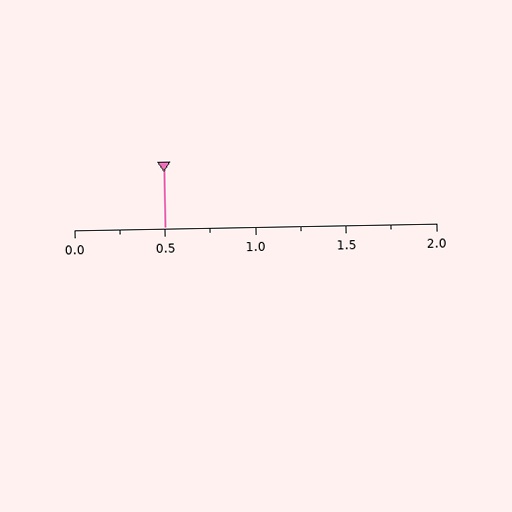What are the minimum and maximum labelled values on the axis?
The axis runs from 0.0 to 2.0.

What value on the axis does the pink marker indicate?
The marker indicates approximately 0.5.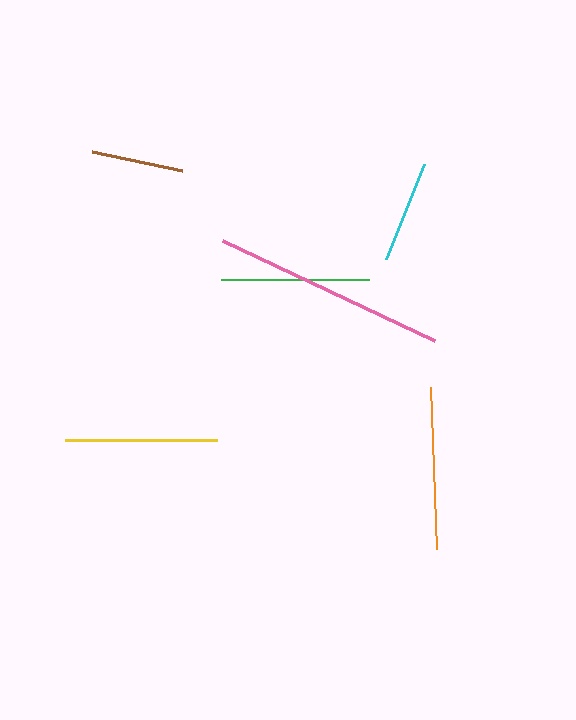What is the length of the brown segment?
The brown segment is approximately 92 pixels long.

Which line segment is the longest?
The pink line is the longest at approximately 234 pixels.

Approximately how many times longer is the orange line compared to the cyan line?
The orange line is approximately 1.6 times the length of the cyan line.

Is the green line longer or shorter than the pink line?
The pink line is longer than the green line.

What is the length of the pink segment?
The pink segment is approximately 234 pixels long.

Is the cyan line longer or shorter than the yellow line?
The yellow line is longer than the cyan line.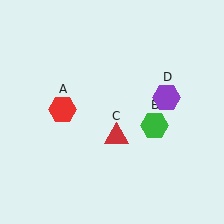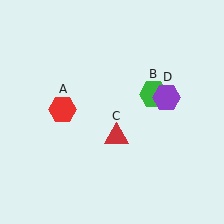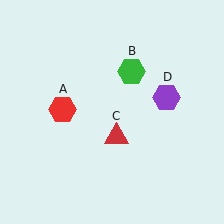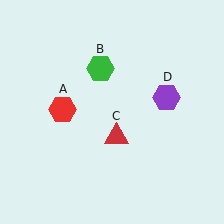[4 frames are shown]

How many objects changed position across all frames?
1 object changed position: green hexagon (object B).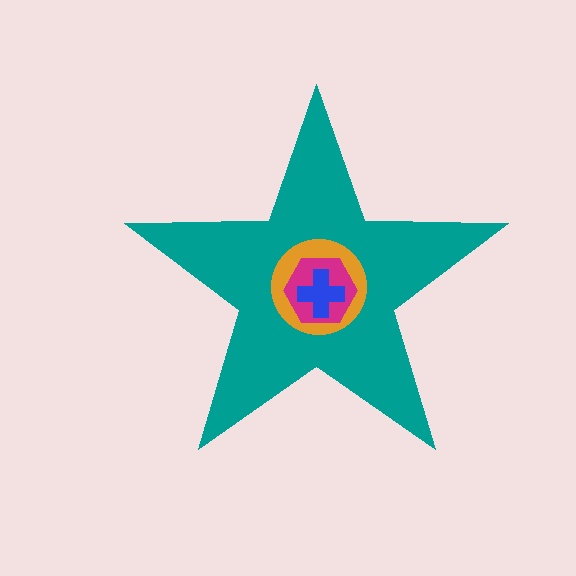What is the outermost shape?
The teal star.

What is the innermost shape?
The blue cross.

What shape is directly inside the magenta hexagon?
The blue cross.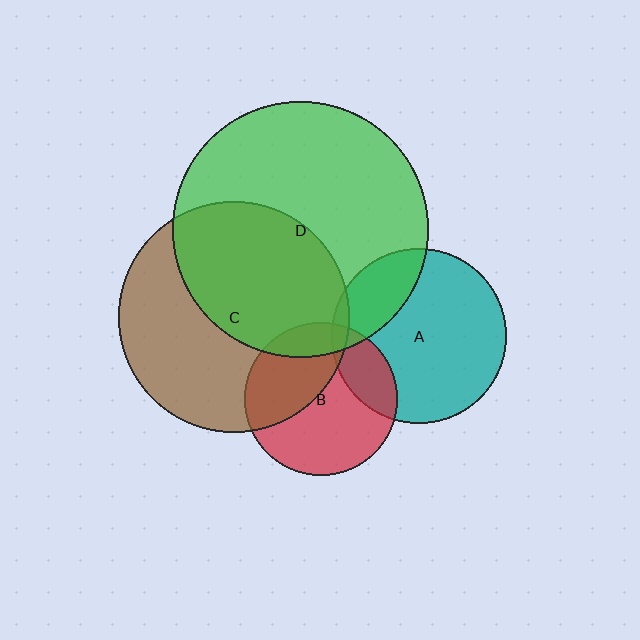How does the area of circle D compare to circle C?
Approximately 1.2 times.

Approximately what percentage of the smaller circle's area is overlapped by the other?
Approximately 25%.